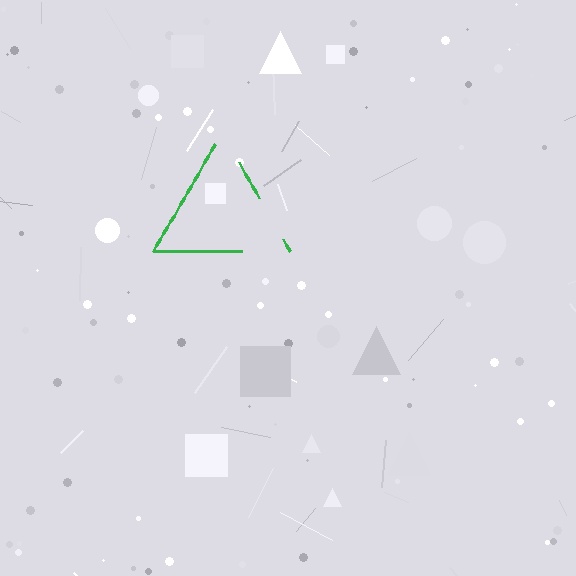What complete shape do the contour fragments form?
The contour fragments form a triangle.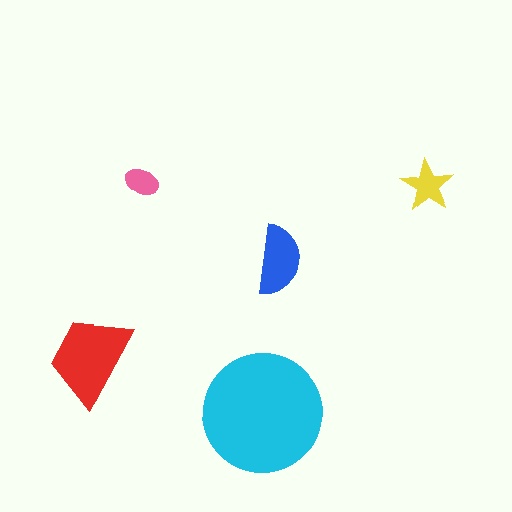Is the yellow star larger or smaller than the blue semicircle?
Smaller.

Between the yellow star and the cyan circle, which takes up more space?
The cyan circle.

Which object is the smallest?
The pink ellipse.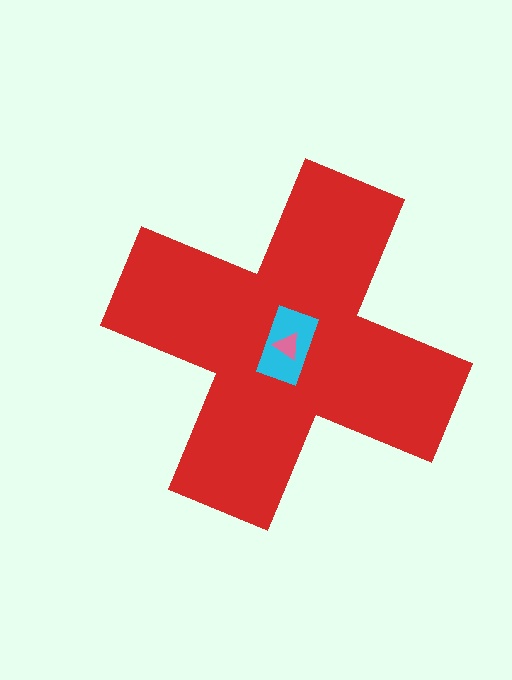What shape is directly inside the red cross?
The cyan rectangle.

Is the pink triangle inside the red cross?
Yes.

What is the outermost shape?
The red cross.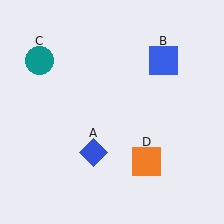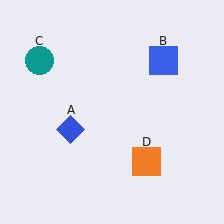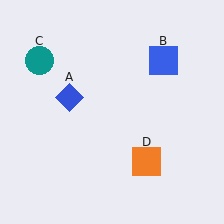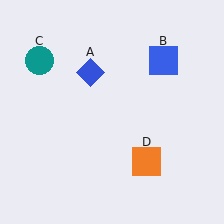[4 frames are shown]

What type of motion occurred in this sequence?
The blue diamond (object A) rotated clockwise around the center of the scene.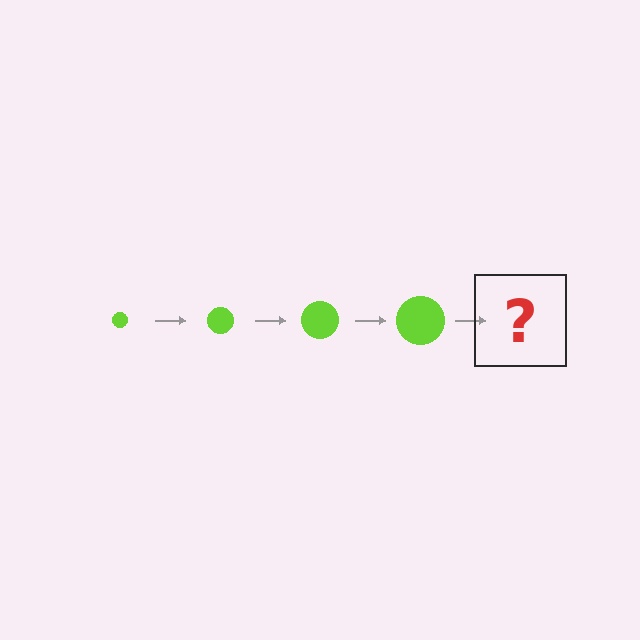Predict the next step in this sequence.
The next step is a lime circle, larger than the previous one.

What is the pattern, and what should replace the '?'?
The pattern is that the circle gets progressively larger each step. The '?' should be a lime circle, larger than the previous one.